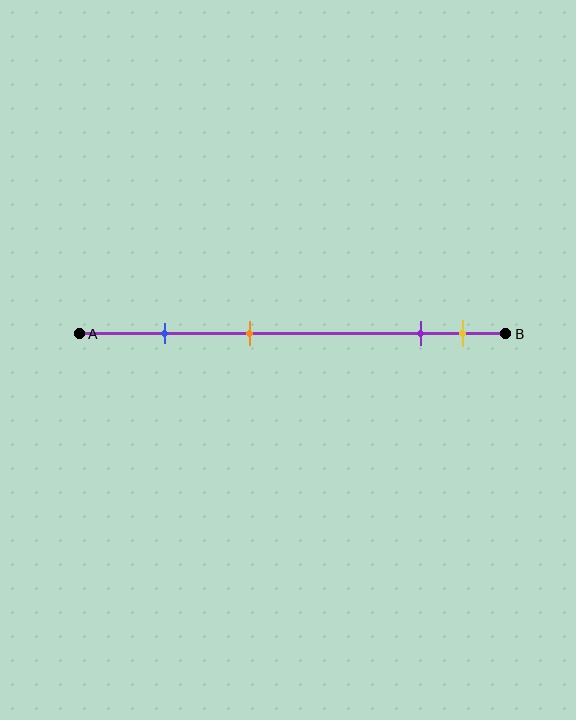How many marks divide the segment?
There are 4 marks dividing the segment.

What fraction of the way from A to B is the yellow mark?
The yellow mark is approximately 90% (0.9) of the way from A to B.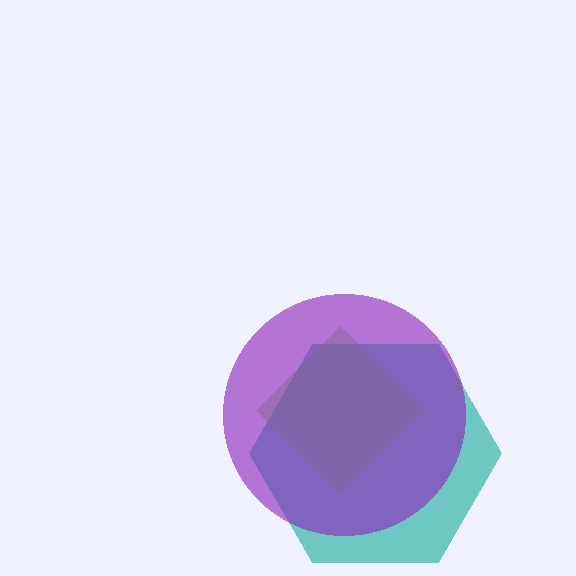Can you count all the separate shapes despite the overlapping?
Yes, there are 3 separate shapes.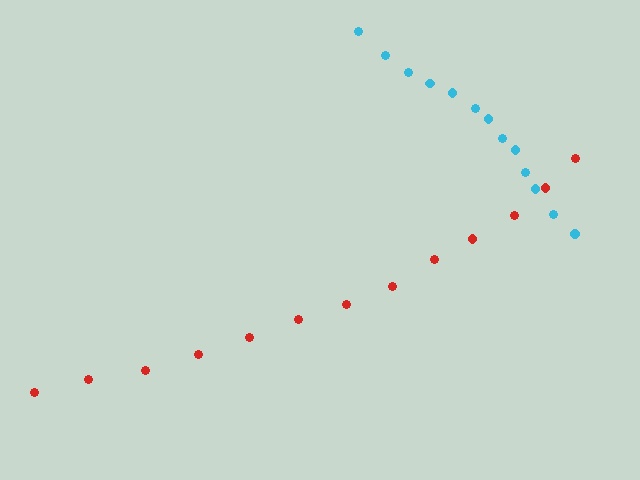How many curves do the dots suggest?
There are 2 distinct paths.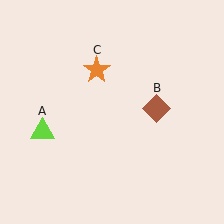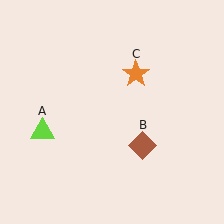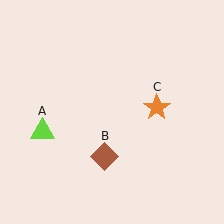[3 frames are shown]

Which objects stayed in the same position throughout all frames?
Lime triangle (object A) remained stationary.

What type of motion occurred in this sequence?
The brown diamond (object B), orange star (object C) rotated clockwise around the center of the scene.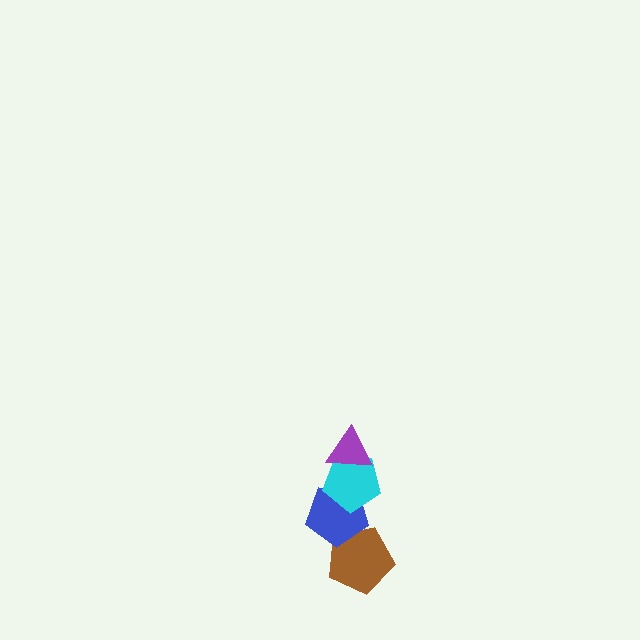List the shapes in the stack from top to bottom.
From top to bottom: the purple triangle, the cyan pentagon, the blue pentagon, the brown pentagon.